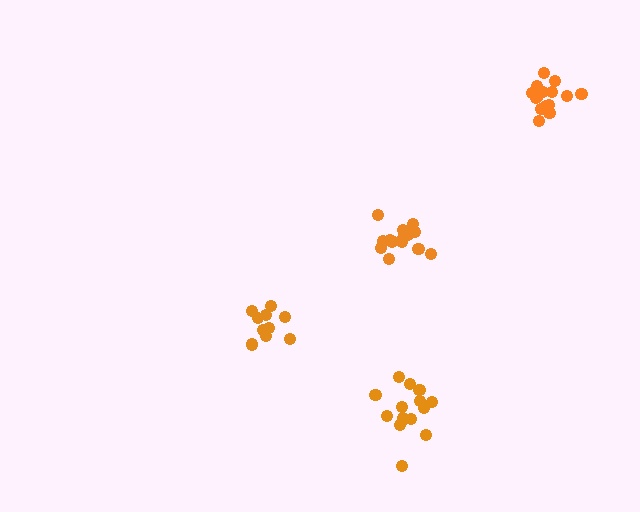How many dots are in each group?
Group 1: 15 dots, Group 2: 10 dots, Group 3: 14 dots, Group 4: 15 dots (54 total).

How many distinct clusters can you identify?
There are 4 distinct clusters.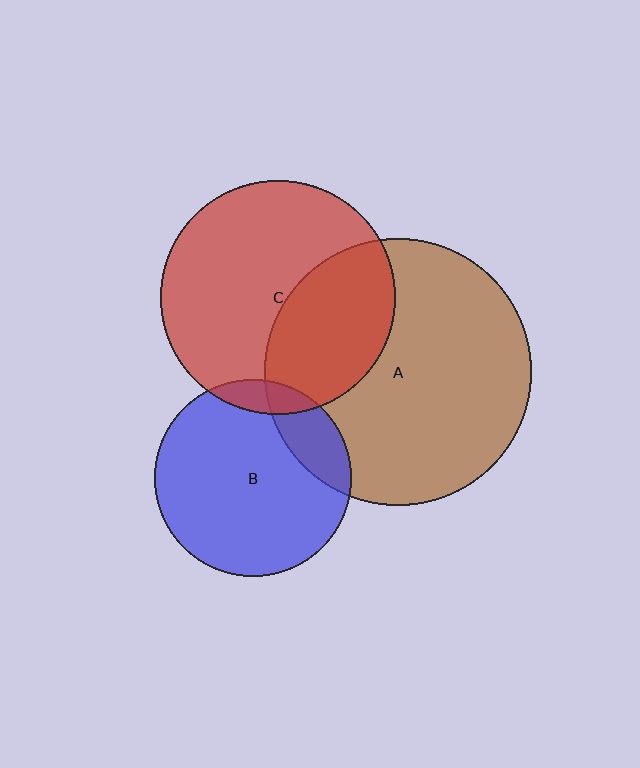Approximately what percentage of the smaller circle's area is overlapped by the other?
Approximately 15%.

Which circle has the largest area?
Circle A (brown).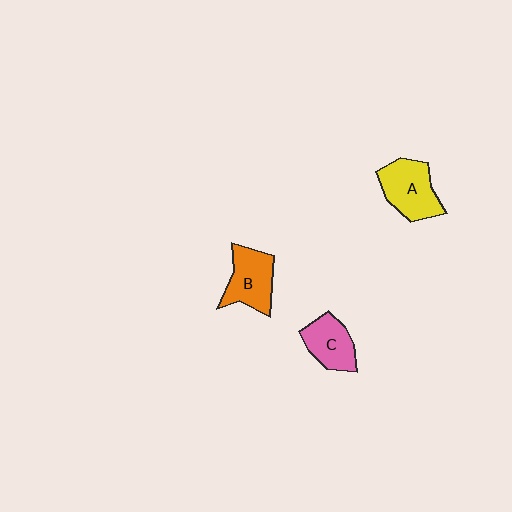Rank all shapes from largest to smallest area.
From largest to smallest: A (yellow), B (orange), C (pink).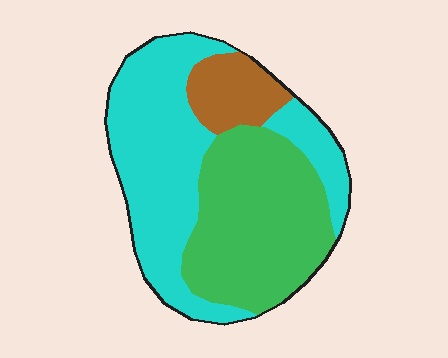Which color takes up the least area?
Brown, at roughly 10%.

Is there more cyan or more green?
Cyan.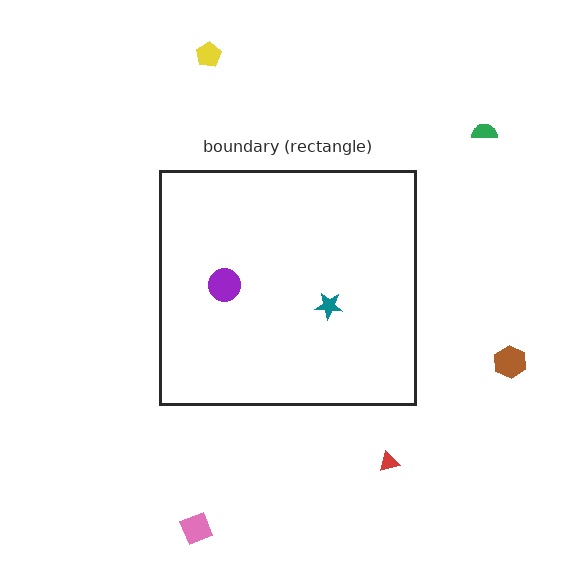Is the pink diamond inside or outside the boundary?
Outside.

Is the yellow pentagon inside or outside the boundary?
Outside.